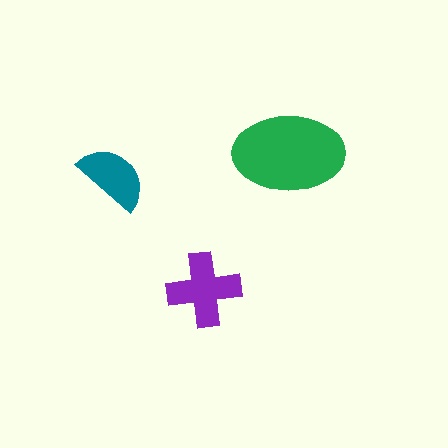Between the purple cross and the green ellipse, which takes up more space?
The green ellipse.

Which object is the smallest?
The teal semicircle.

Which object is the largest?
The green ellipse.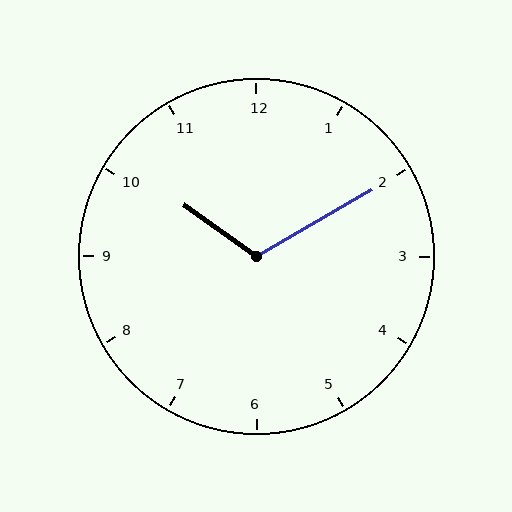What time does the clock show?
10:10.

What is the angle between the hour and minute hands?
Approximately 115 degrees.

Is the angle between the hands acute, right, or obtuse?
It is obtuse.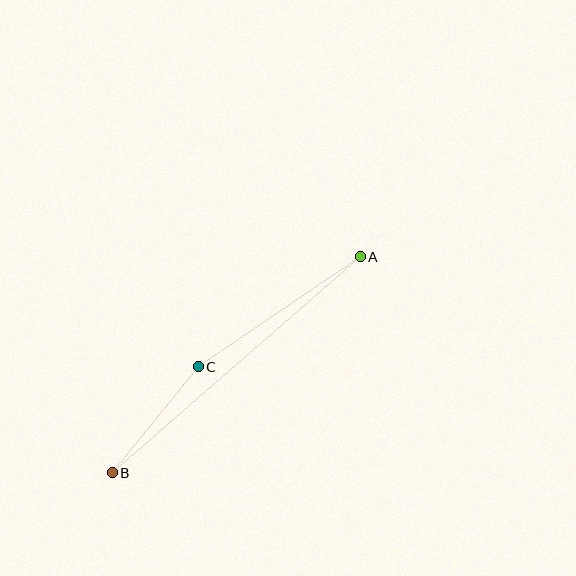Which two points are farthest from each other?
Points A and B are farthest from each other.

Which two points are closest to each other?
Points B and C are closest to each other.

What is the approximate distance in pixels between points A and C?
The distance between A and C is approximately 196 pixels.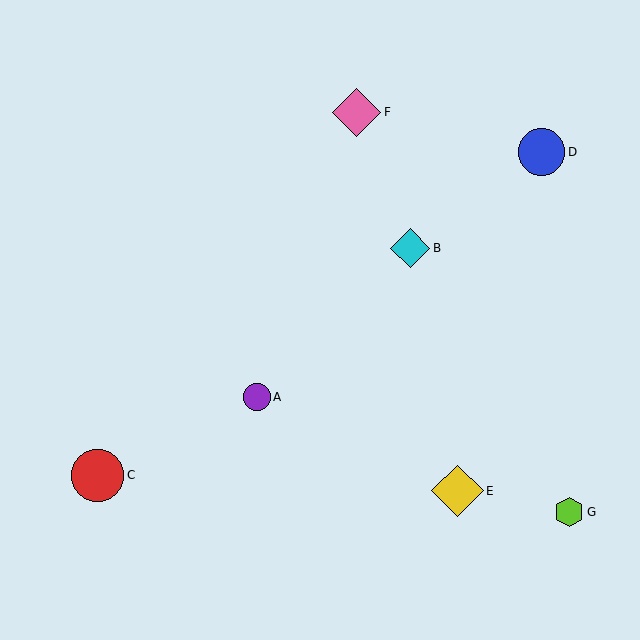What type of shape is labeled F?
Shape F is a pink diamond.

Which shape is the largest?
The red circle (labeled C) is the largest.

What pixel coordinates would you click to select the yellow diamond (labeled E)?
Click at (458, 491) to select the yellow diamond E.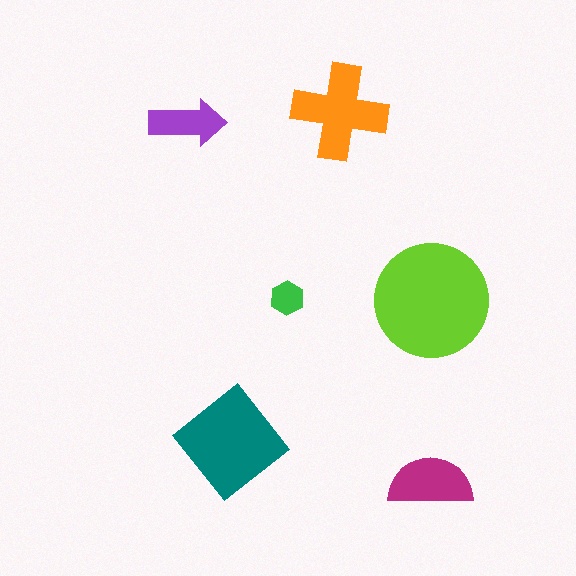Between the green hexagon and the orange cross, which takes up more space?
The orange cross.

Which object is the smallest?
The green hexagon.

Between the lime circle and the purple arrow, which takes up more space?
The lime circle.